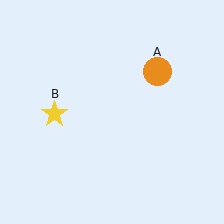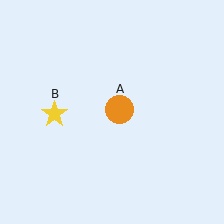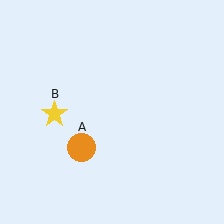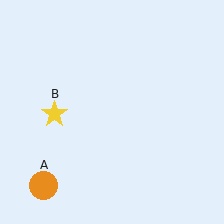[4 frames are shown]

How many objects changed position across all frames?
1 object changed position: orange circle (object A).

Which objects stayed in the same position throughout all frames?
Yellow star (object B) remained stationary.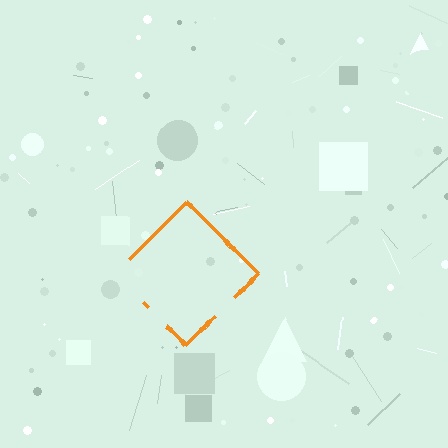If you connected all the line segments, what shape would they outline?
They would outline a diamond.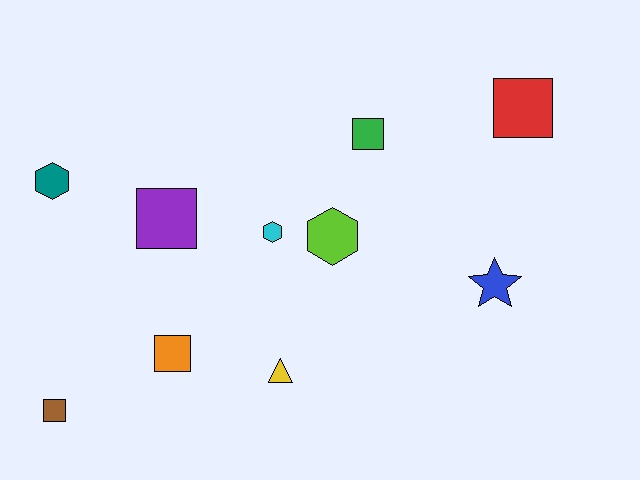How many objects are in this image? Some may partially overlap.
There are 10 objects.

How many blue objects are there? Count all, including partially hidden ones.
There is 1 blue object.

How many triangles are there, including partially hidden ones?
There is 1 triangle.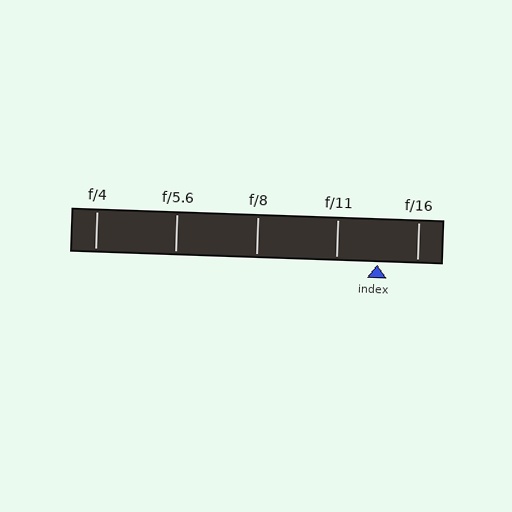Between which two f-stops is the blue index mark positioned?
The index mark is between f/11 and f/16.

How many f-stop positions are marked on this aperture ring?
There are 5 f-stop positions marked.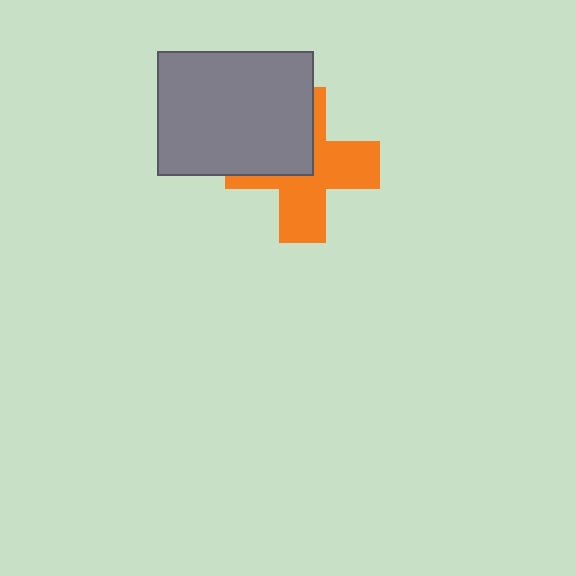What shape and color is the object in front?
The object in front is a gray rectangle.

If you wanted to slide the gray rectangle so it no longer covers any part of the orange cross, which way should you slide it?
Slide it toward the upper-left — that is the most direct way to separate the two shapes.